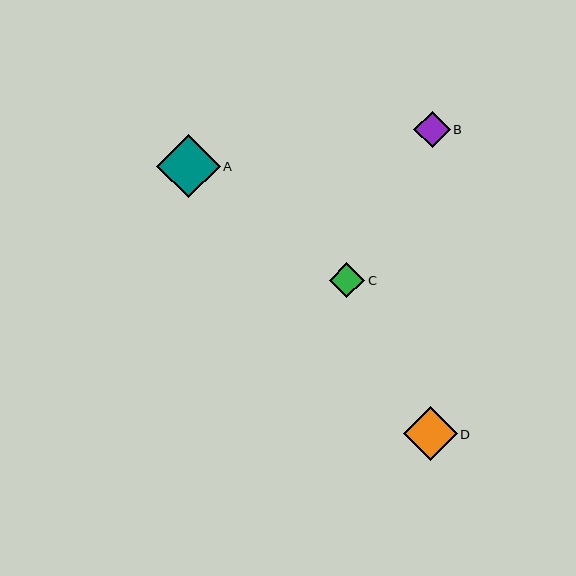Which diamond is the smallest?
Diamond C is the smallest with a size of approximately 35 pixels.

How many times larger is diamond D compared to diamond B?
Diamond D is approximately 1.5 times the size of diamond B.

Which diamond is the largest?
Diamond A is the largest with a size of approximately 64 pixels.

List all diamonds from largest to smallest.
From largest to smallest: A, D, B, C.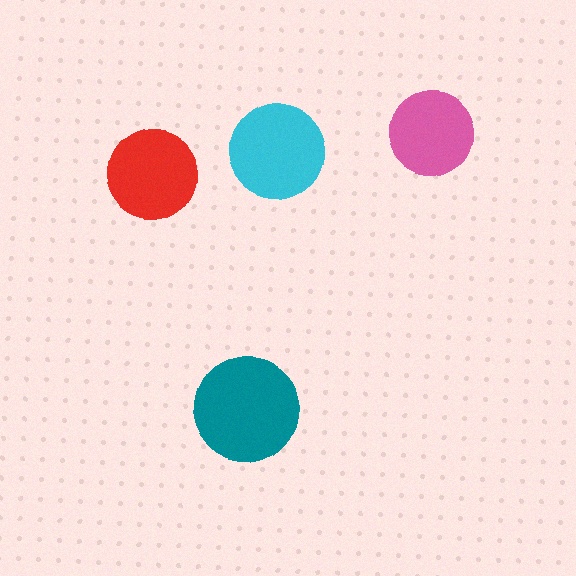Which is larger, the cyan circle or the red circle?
The cyan one.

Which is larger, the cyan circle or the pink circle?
The cyan one.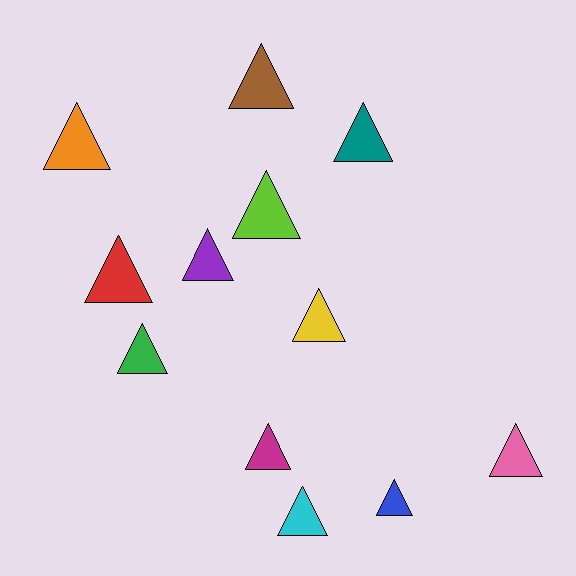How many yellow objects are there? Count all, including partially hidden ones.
There is 1 yellow object.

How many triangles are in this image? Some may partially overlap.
There are 12 triangles.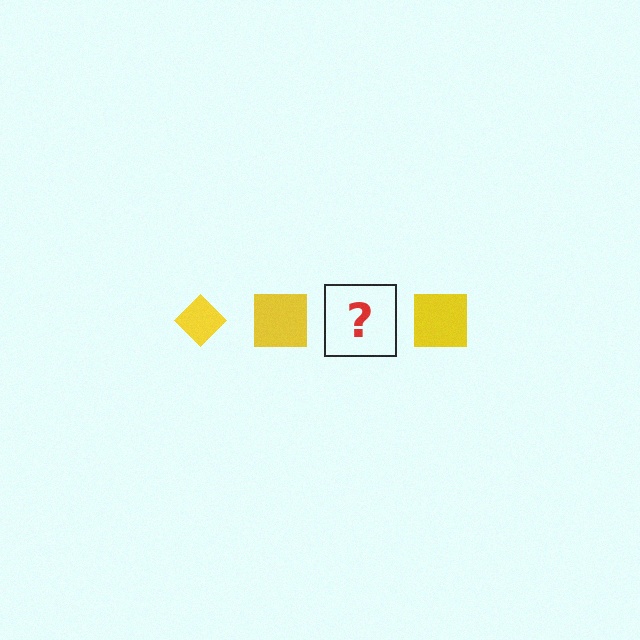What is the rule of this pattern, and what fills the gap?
The rule is that the pattern cycles through diamond, square shapes in yellow. The gap should be filled with a yellow diamond.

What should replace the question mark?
The question mark should be replaced with a yellow diamond.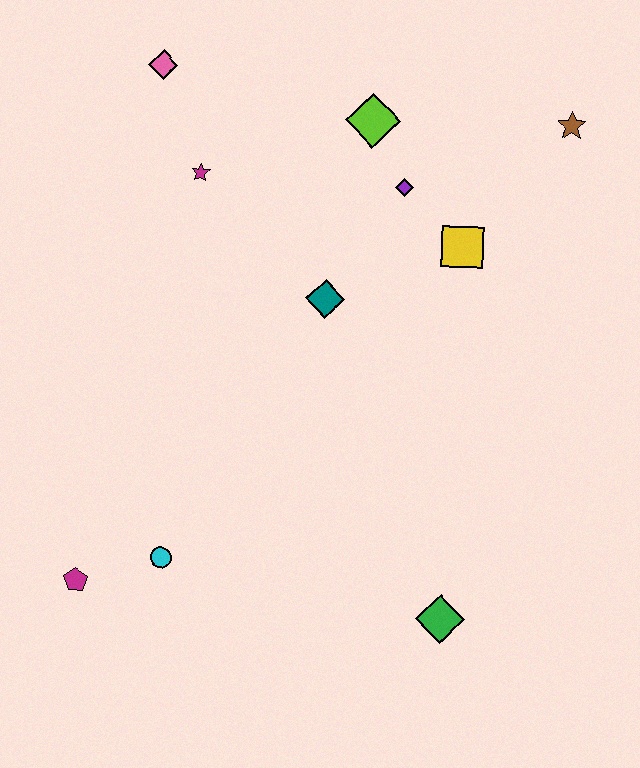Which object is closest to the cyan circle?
The magenta pentagon is closest to the cyan circle.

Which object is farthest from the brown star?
The magenta pentagon is farthest from the brown star.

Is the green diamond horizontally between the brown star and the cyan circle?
Yes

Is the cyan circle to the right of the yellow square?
No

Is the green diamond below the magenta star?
Yes